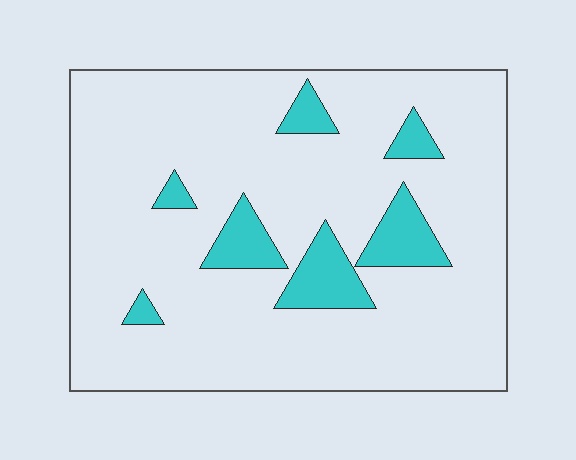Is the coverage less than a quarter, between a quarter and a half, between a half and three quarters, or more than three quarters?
Less than a quarter.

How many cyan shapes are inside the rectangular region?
7.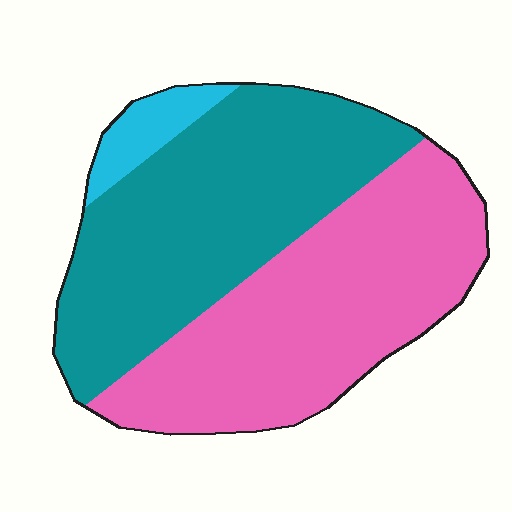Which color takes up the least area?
Cyan, at roughly 5%.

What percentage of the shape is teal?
Teal takes up between a third and a half of the shape.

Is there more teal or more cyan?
Teal.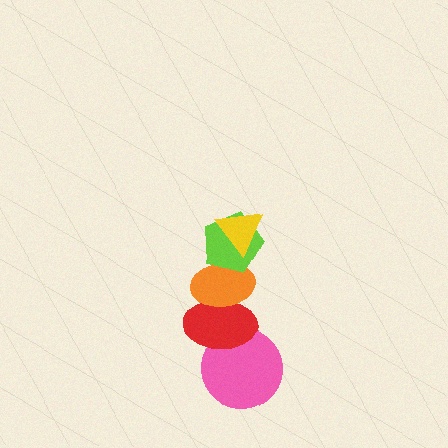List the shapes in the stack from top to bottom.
From top to bottom: the yellow triangle, the lime pentagon, the orange ellipse, the red ellipse, the pink circle.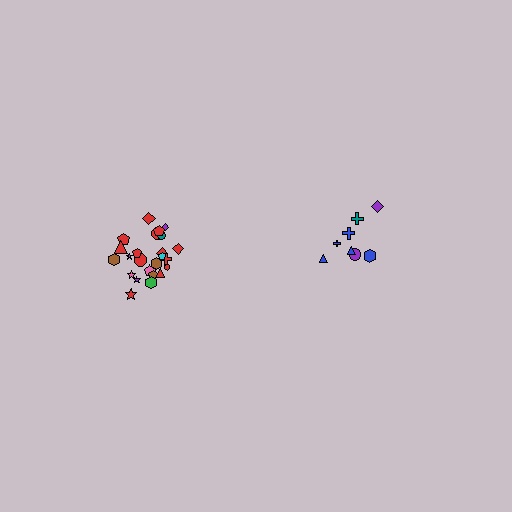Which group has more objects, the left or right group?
The left group.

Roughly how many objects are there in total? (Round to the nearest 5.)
Roughly 35 objects in total.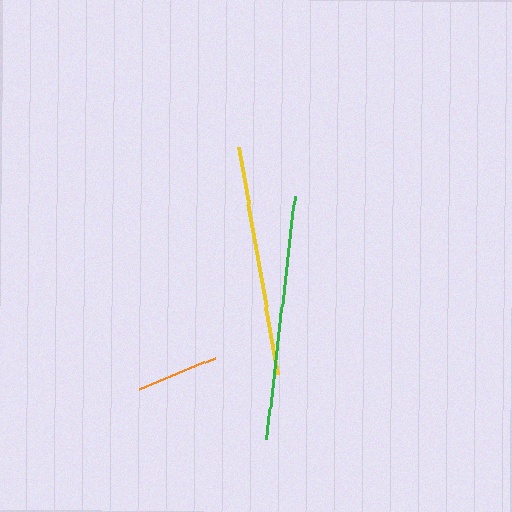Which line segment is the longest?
The green line is the longest at approximately 245 pixels.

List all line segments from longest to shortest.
From longest to shortest: green, yellow, orange.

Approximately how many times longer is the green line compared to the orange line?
The green line is approximately 3.0 times the length of the orange line.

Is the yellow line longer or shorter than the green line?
The green line is longer than the yellow line.